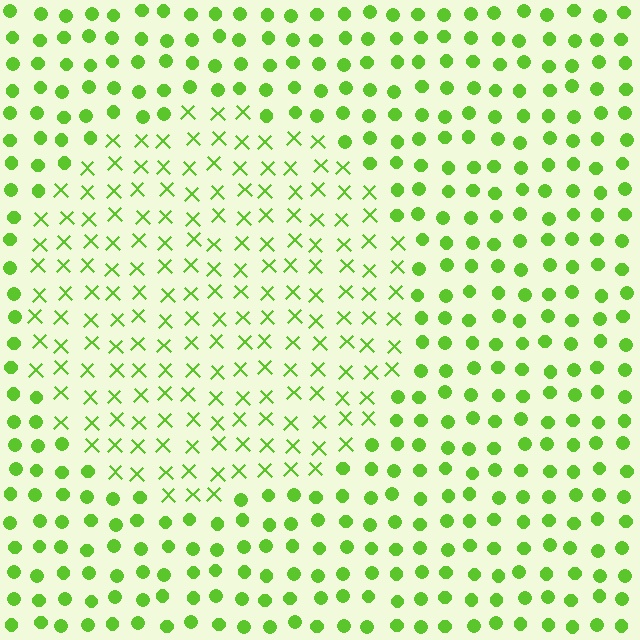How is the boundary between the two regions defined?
The boundary is defined by a change in element shape: X marks inside vs. circles outside. All elements share the same color and spacing.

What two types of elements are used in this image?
The image uses X marks inside the circle region and circles outside it.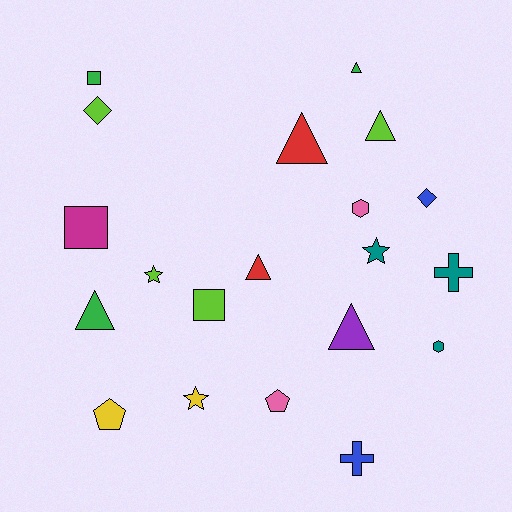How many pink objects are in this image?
There are 2 pink objects.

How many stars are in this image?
There are 3 stars.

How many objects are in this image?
There are 20 objects.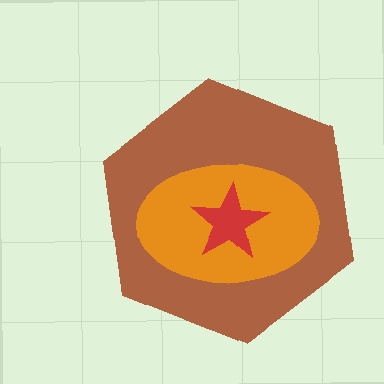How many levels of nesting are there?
3.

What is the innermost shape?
The red star.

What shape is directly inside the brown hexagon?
The orange ellipse.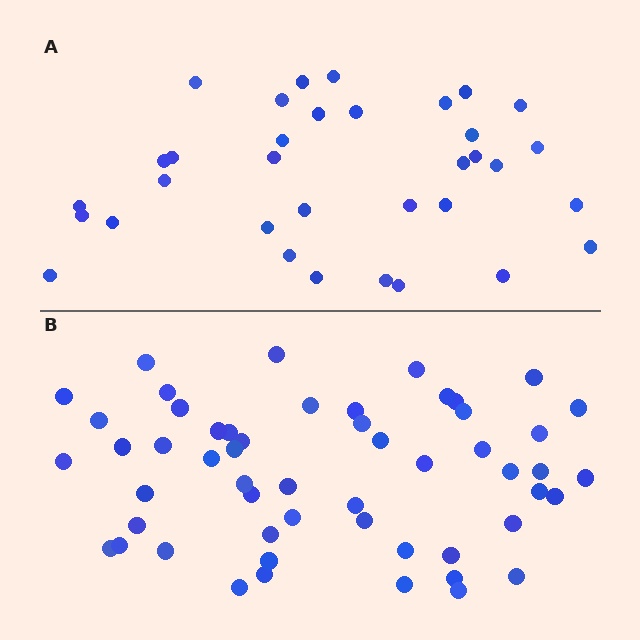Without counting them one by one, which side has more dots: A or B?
Region B (the bottom region) has more dots.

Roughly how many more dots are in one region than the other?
Region B has approximately 20 more dots than region A.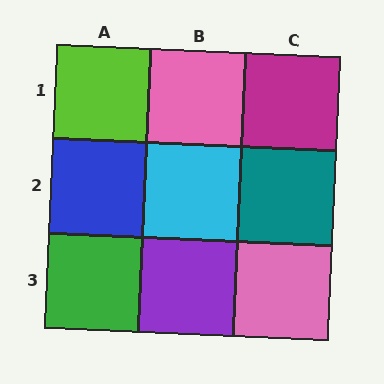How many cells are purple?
1 cell is purple.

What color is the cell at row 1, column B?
Pink.